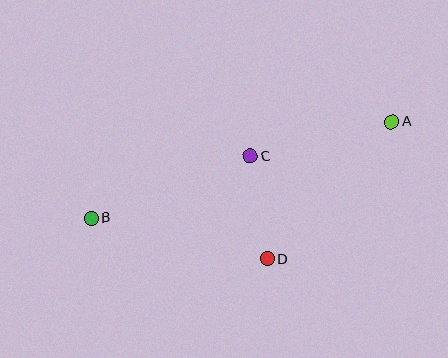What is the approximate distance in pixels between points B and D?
The distance between B and D is approximately 181 pixels.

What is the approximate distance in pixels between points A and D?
The distance between A and D is approximately 185 pixels.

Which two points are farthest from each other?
Points A and B are farthest from each other.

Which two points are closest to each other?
Points C and D are closest to each other.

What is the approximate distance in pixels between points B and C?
The distance between B and C is approximately 171 pixels.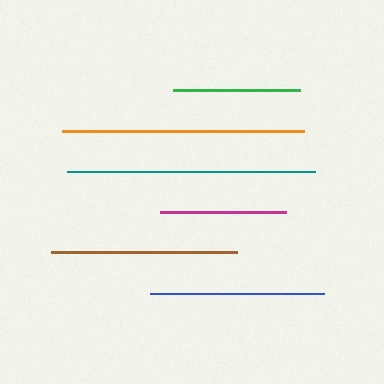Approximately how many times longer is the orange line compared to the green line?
The orange line is approximately 1.9 times the length of the green line.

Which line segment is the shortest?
The magenta line is the shortest at approximately 126 pixels.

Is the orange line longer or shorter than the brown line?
The orange line is longer than the brown line.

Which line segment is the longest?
The teal line is the longest at approximately 249 pixels.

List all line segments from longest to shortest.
From longest to shortest: teal, orange, brown, blue, green, magenta.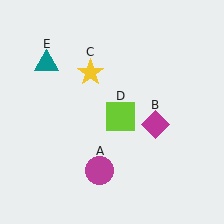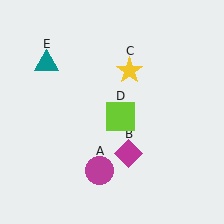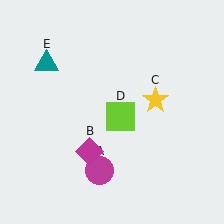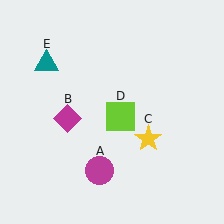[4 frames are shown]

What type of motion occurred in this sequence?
The magenta diamond (object B), yellow star (object C) rotated clockwise around the center of the scene.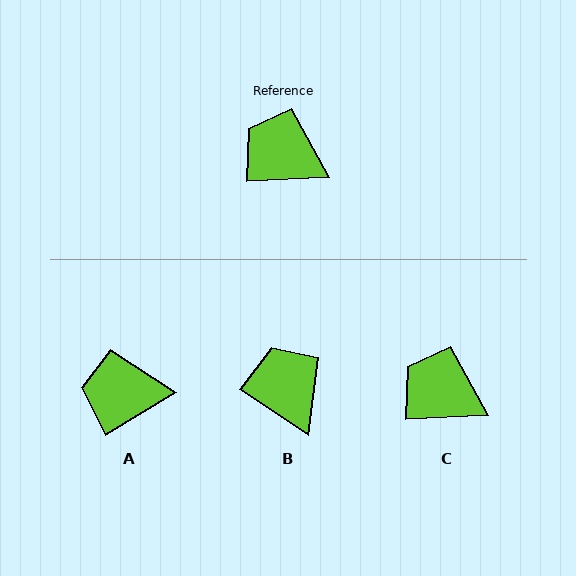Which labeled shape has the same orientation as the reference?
C.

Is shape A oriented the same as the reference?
No, it is off by about 28 degrees.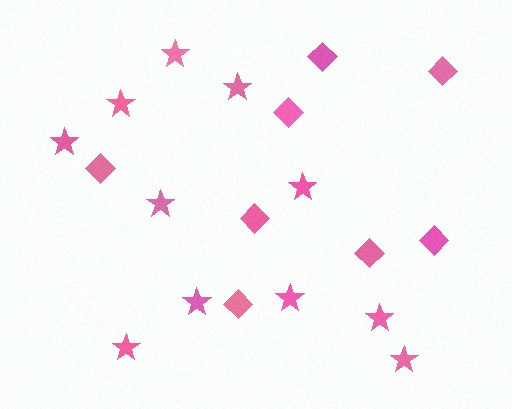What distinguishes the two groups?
There are 2 groups: one group of stars (11) and one group of diamonds (8).